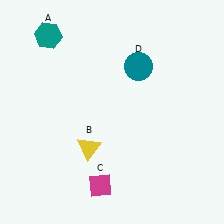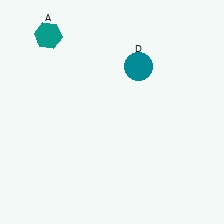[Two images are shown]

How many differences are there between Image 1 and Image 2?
There are 2 differences between the two images.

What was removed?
The magenta diamond (C), the yellow triangle (B) were removed in Image 2.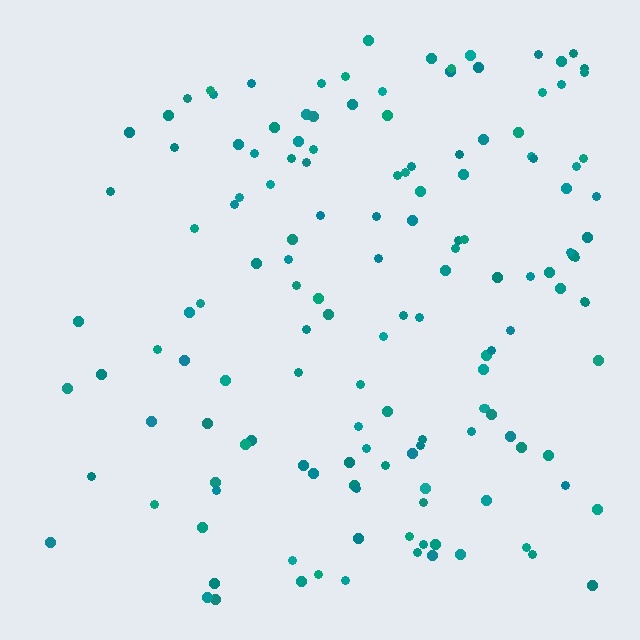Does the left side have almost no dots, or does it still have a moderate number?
Still a moderate number, just noticeably fewer than the right.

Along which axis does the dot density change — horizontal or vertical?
Horizontal.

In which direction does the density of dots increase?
From left to right, with the right side densest.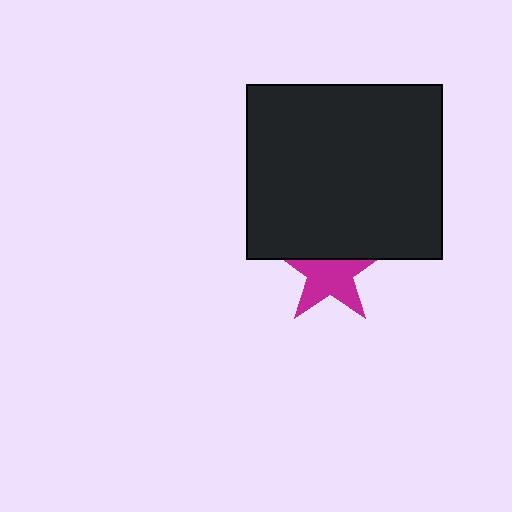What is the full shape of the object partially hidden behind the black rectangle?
The partially hidden object is a magenta star.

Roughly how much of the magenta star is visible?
Most of it is visible (roughly 66%).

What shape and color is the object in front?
The object in front is a black rectangle.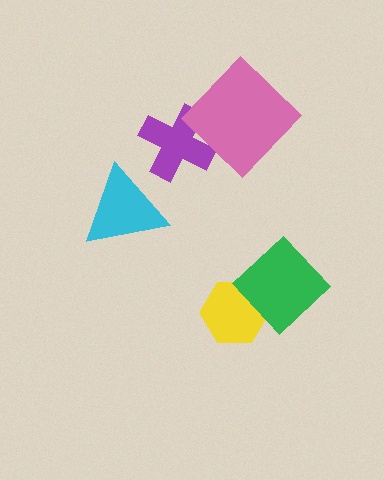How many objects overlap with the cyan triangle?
0 objects overlap with the cyan triangle.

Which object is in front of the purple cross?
The pink diamond is in front of the purple cross.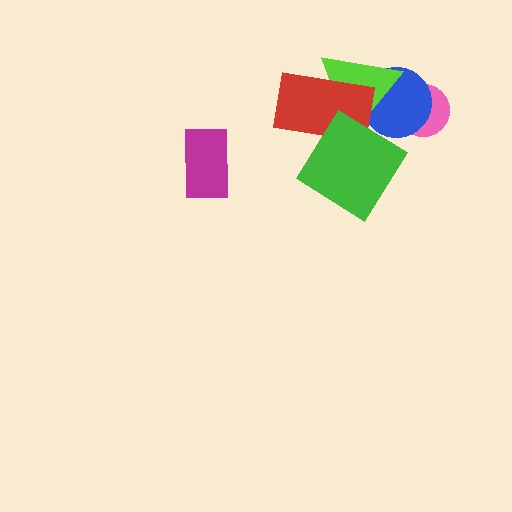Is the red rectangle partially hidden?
Yes, it is partially covered by another shape.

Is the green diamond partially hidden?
No, no other shape covers it.